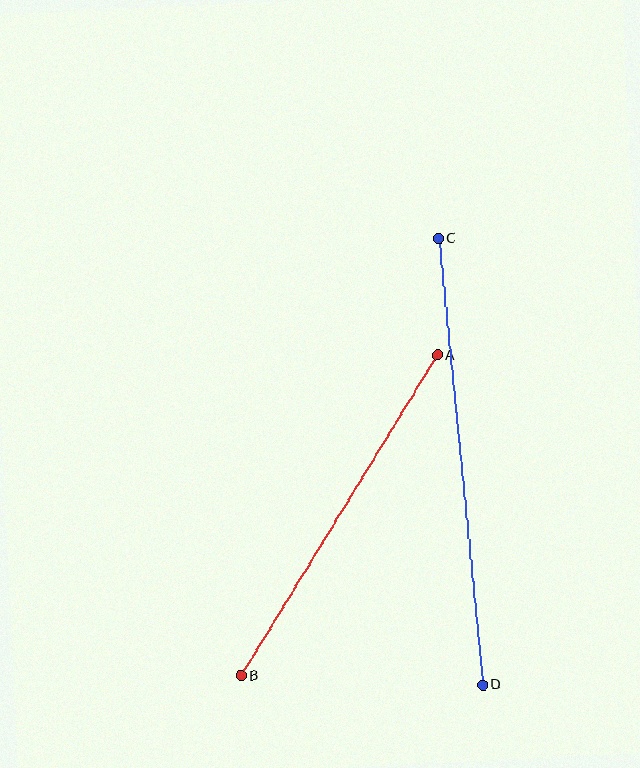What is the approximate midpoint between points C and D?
The midpoint is at approximately (460, 462) pixels.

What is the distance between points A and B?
The distance is approximately 376 pixels.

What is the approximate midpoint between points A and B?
The midpoint is at approximately (339, 515) pixels.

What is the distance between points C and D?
The distance is approximately 448 pixels.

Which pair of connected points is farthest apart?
Points C and D are farthest apart.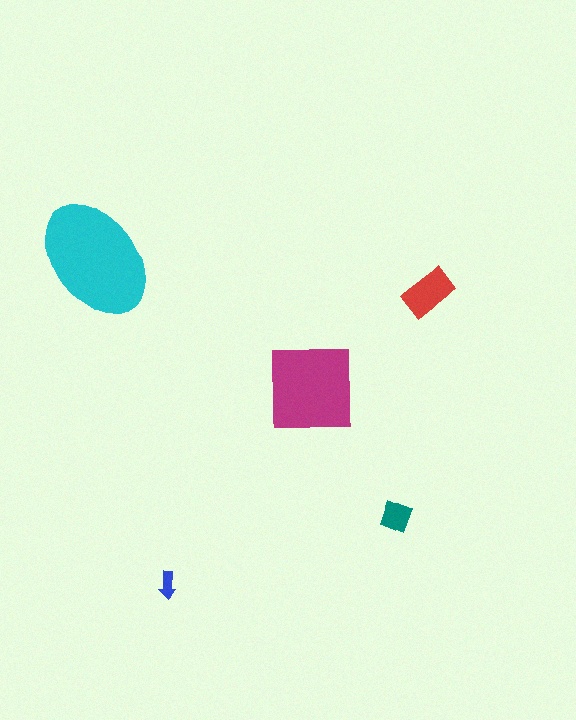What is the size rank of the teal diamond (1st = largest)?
4th.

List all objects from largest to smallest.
The cyan ellipse, the magenta square, the red rectangle, the teal diamond, the blue arrow.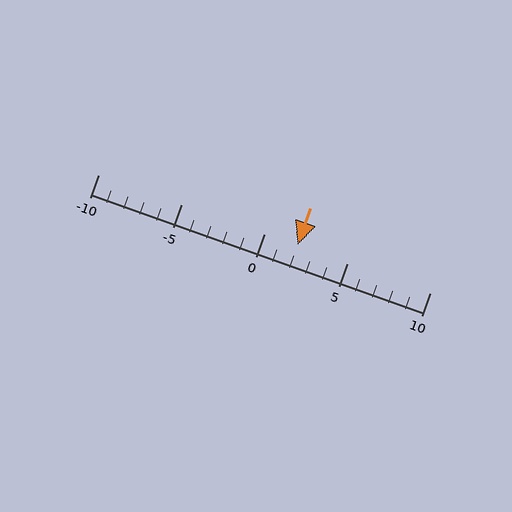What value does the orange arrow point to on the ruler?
The orange arrow points to approximately 2.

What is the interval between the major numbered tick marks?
The major tick marks are spaced 5 units apart.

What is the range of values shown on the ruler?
The ruler shows values from -10 to 10.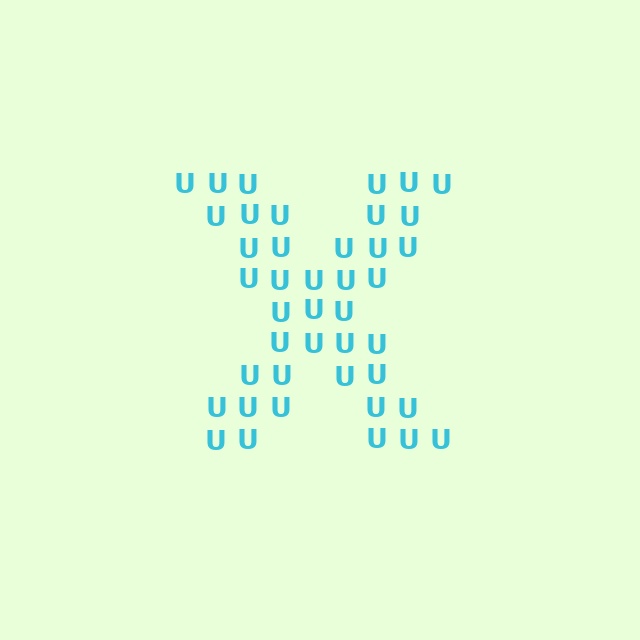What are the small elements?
The small elements are letter U's.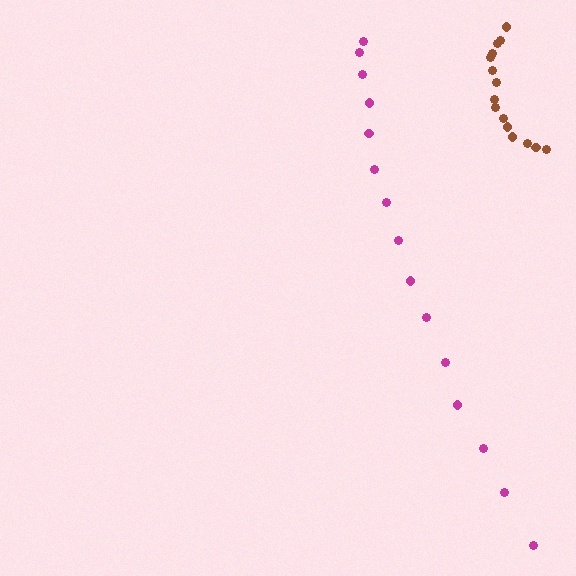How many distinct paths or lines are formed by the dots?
There are 2 distinct paths.